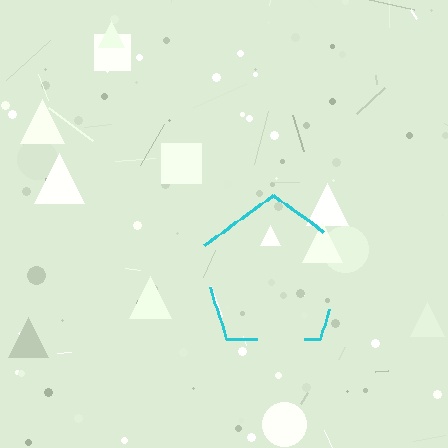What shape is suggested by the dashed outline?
The dashed outline suggests a pentagon.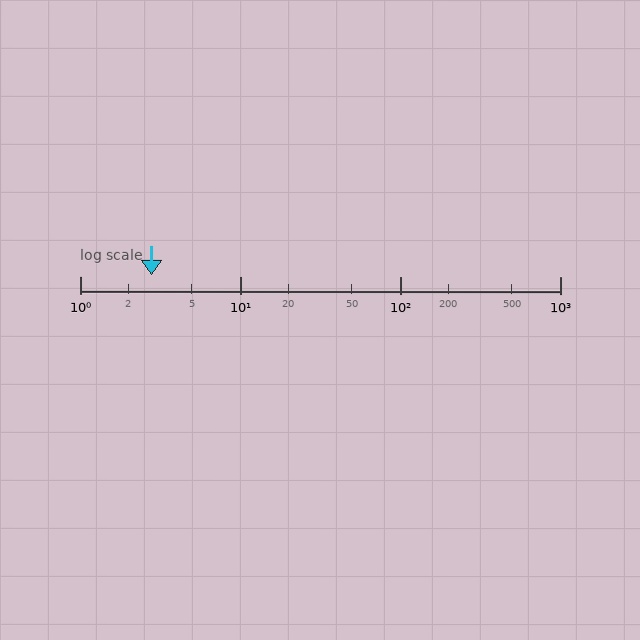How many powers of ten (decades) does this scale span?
The scale spans 3 decades, from 1 to 1000.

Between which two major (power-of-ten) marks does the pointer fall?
The pointer is between 1 and 10.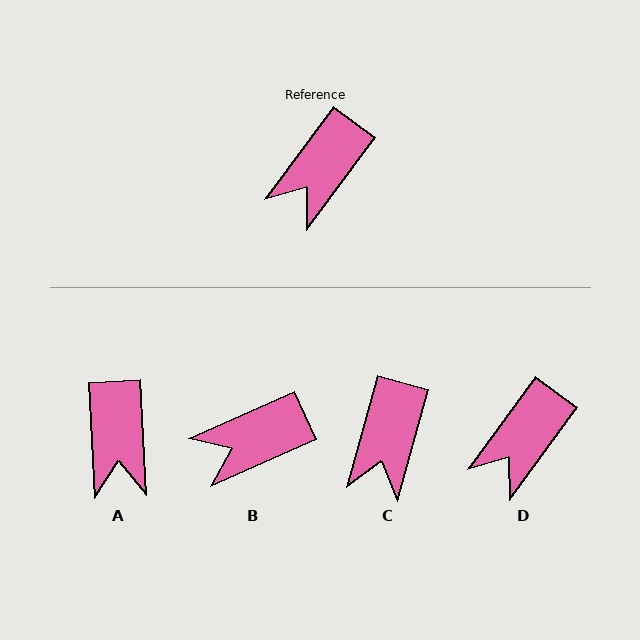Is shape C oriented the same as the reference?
No, it is off by about 21 degrees.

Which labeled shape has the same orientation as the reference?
D.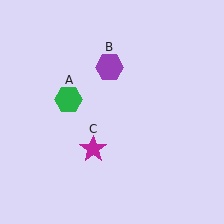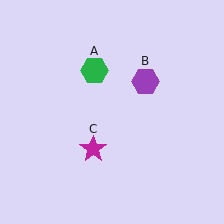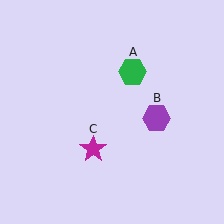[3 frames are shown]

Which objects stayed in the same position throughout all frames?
Magenta star (object C) remained stationary.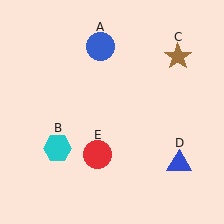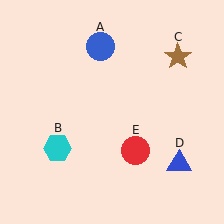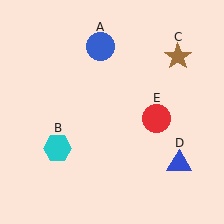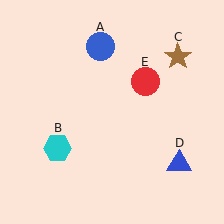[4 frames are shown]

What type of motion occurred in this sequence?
The red circle (object E) rotated counterclockwise around the center of the scene.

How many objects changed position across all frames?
1 object changed position: red circle (object E).